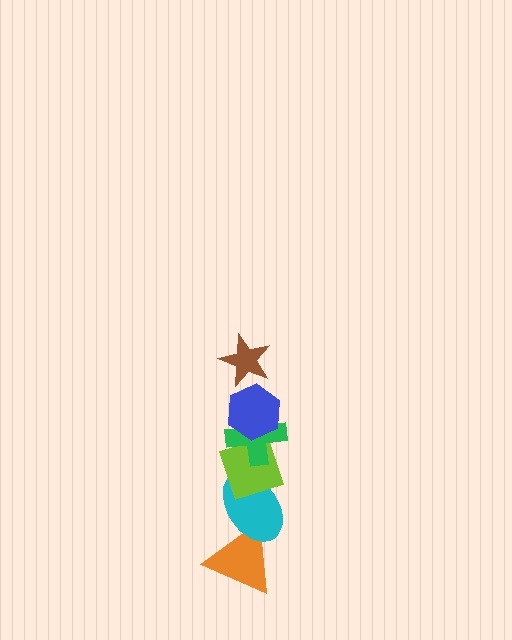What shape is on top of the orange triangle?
The cyan ellipse is on top of the orange triangle.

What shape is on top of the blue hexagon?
The brown star is on top of the blue hexagon.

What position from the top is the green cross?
The green cross is 3rd from the top.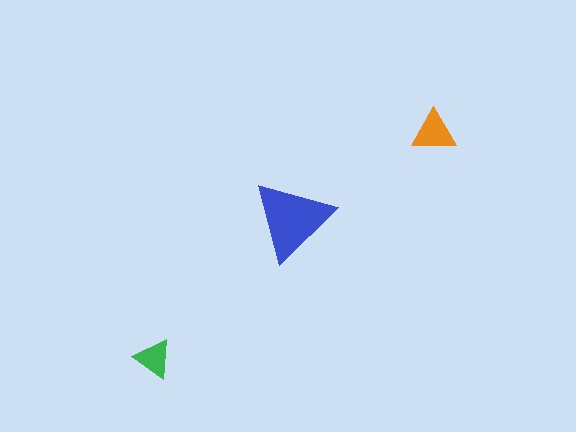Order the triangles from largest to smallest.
the blue one, the orange one, the green one.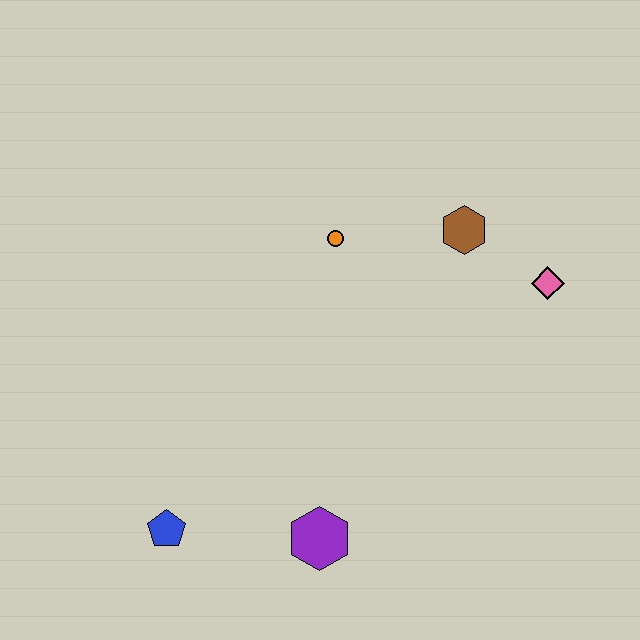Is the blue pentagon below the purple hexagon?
No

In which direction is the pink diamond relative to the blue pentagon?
The pink diamond is to the right of the blue pentagon.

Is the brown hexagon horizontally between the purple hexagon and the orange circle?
No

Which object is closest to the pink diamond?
The brown hexagon is closest to the pink diamond.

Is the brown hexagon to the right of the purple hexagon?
Yes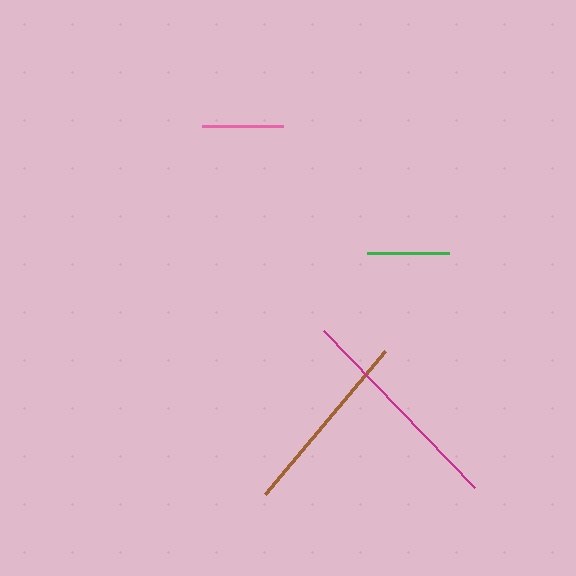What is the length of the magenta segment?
The magenta segment is approximately 217 pixels long.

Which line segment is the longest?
The magenta line is the longest at approximately 217 pixels.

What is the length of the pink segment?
The pink segment is approximately 81 pixels long.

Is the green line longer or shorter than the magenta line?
The magenta line is longer than the green line.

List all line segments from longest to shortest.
From longest to shortest: magenta, brown, green, pink.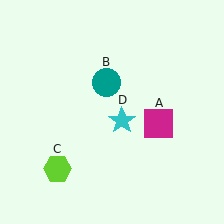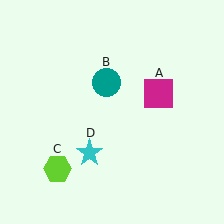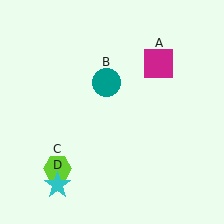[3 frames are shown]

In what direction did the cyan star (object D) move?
The cyan star (object D) moved down and to the left.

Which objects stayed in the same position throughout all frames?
Teal circle (object B) and lime hexagon (object C) remained stationary.